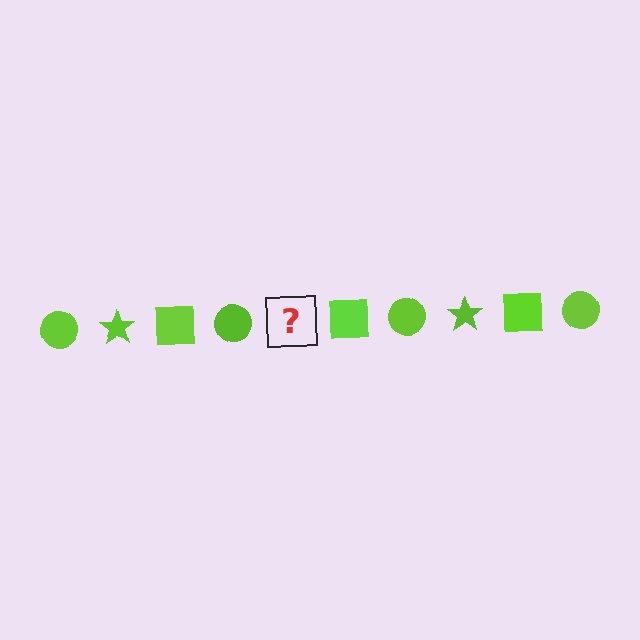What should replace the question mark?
The question mark should be replaced with a lime star.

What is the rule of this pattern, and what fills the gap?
The rule is that the pattern cycles through circle, star, square shapes in lime. The gap should be filled with a lime star.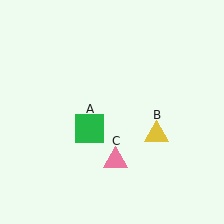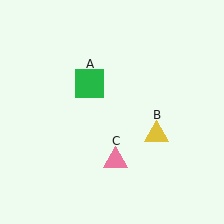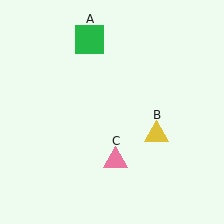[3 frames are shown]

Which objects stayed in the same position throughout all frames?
Yellow triangle (object B) and pink triangle (object C) remained stationary.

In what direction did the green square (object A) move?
The green square (object A) moved up.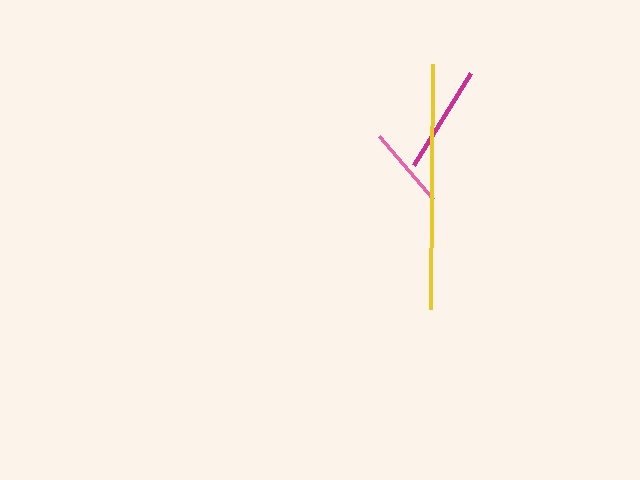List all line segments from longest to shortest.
From longest to shortest: yellow, magenta, pink.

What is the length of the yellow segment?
The yellow segment is approximately 245 pixels long.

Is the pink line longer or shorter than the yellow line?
The yellow line is longer than the pink line.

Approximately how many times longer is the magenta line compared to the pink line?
The magenta line is approximately 1.3 times the length of the pink line.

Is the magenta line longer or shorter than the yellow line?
The yellow line is longer than the magenta line.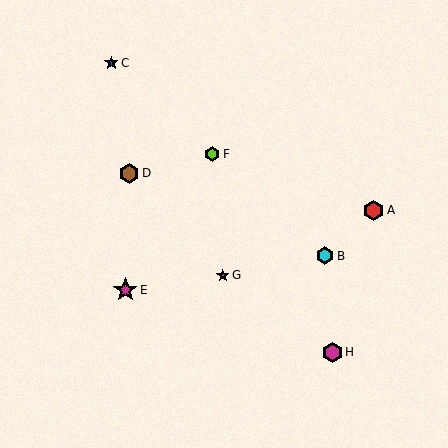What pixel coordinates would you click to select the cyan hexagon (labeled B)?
Click at (325, 256) to select the cyan hexagon B.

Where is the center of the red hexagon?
The center of the red hexagon is at (374, 210).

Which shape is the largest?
The magenta star (labeled E) is the largest.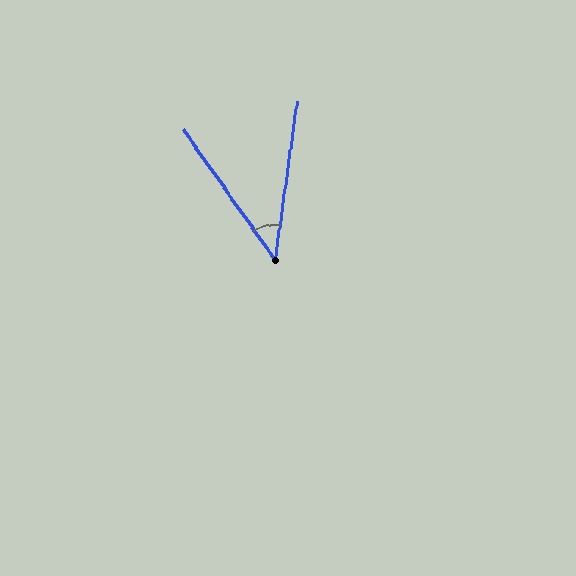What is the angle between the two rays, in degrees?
Approximately 43 degrees.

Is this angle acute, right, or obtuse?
It is acute.